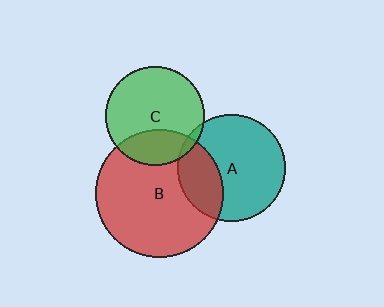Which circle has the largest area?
Circle B (red).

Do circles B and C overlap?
Yes.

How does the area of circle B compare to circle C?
Approximately 1.7 times.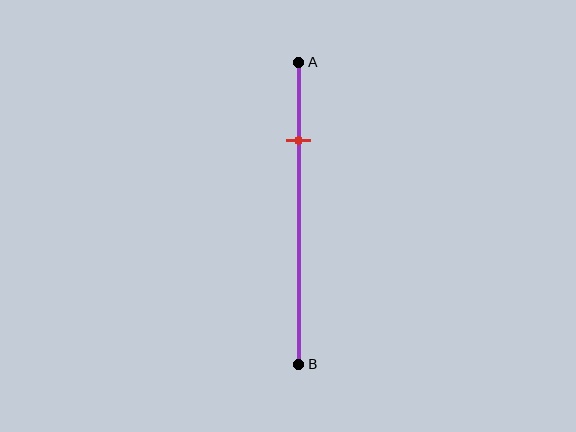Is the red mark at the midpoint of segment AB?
No, the mark is at about 25% from A, not at the 50% midpoint.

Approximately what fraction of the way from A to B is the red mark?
The red mark is approximately 25% of the way from A to B.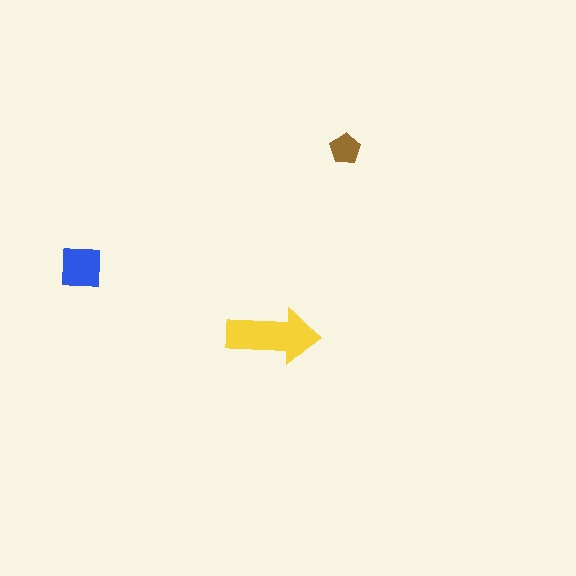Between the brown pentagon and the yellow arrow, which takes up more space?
The yellow arrow.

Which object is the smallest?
The brown pentagon.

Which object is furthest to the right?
The brown pentagon is rightmost.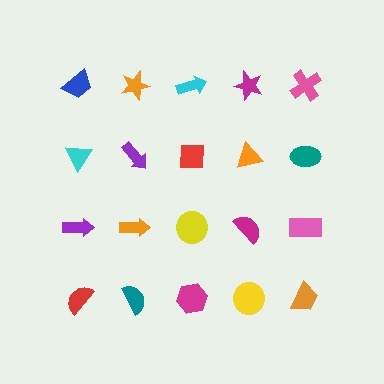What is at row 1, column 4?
A magenta star.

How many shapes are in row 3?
5 shapes.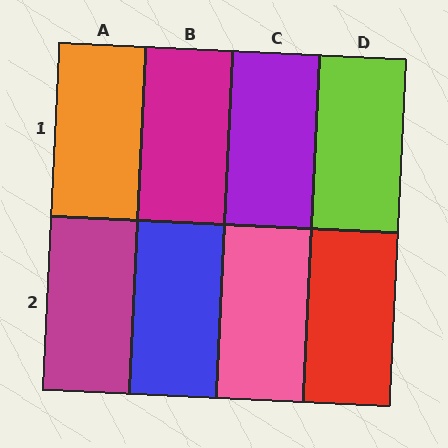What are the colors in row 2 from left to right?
Magenta, blue, pink, red.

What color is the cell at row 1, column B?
Magenta.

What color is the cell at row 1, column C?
Purple.